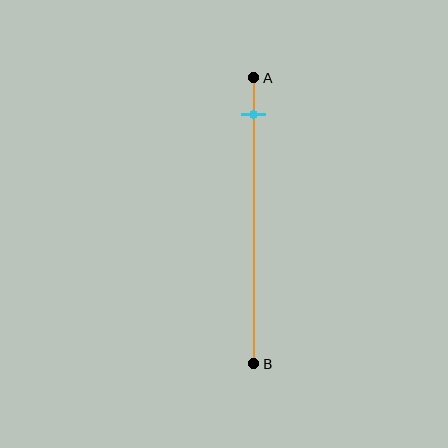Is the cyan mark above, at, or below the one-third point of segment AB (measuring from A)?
The cyan mark is above the one-third point of segment AB.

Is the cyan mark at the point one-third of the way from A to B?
No, the mark is at about 15% from A, not at the 33% one-third point.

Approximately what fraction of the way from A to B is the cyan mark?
The cyan mark is approximately 15% of the way from A to B.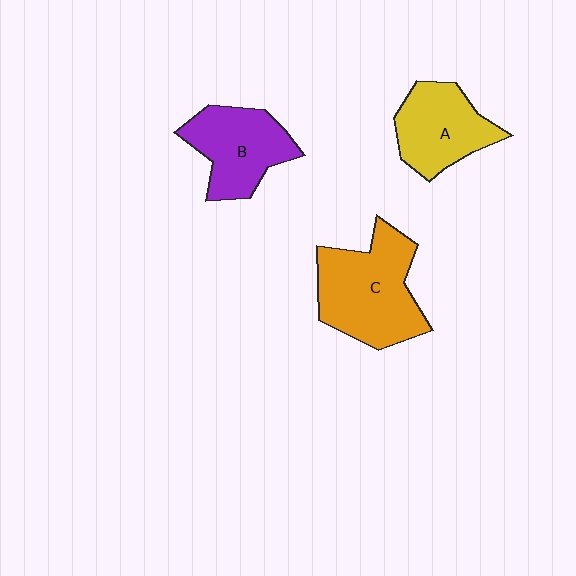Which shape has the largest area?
Shape C (orange).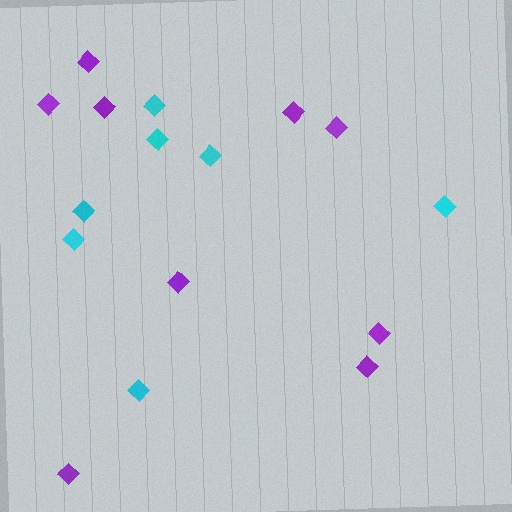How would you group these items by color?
There are 2 groups: one group of cyan diamonds (7) and one group of purple diamonds (9).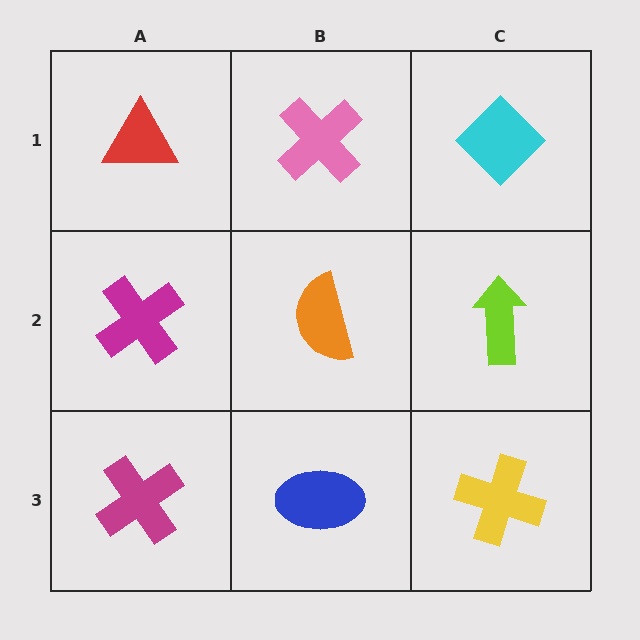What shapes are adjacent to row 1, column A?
A magenta cross (row 2, column A), a pink cross (row 1, column B).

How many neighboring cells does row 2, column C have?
3.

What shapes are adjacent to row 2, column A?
A red triangle (row 1, column A), a magenta cross (row 3, column A), an orange semicircle (row 2, column B).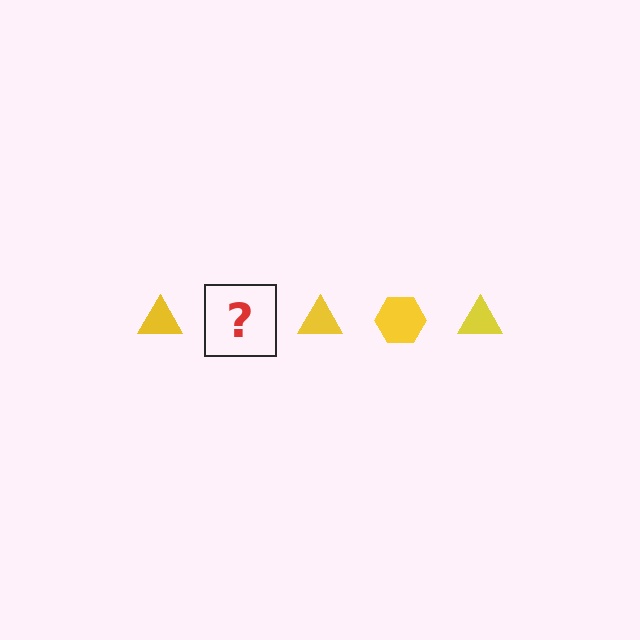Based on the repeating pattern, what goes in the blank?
The blank should be a yellow hexagon.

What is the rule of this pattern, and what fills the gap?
The rule is that the pattern cycles through triangle, hexagon shapes in yellow. The gap should be filled with a yellow hexagon.